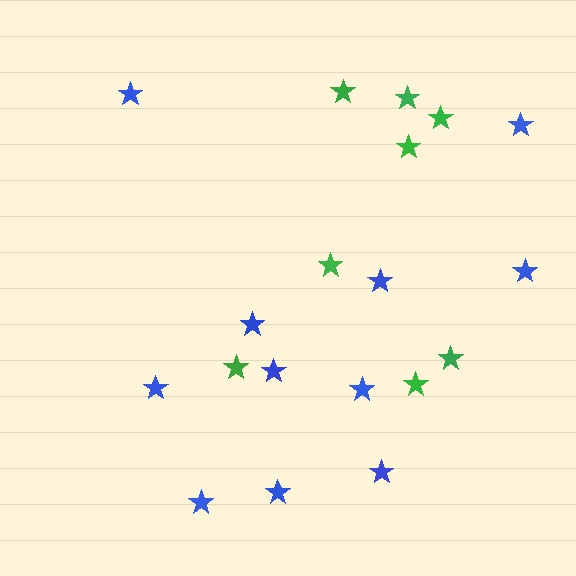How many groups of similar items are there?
There are 2 groups: one group of blue stars (11) and one group of green stars (8).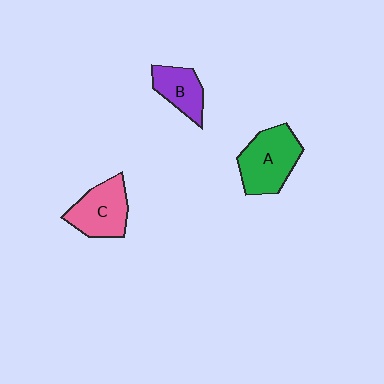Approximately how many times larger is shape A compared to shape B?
Approximately 1.6 times.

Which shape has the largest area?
Shape A (green).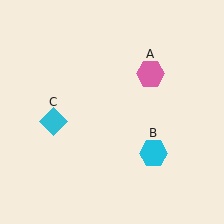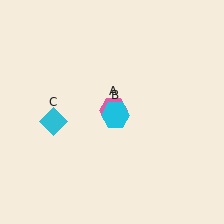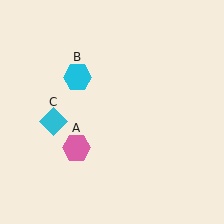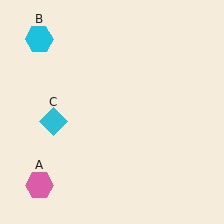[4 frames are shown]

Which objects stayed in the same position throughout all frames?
Cyan diamond (object C) remained stationary.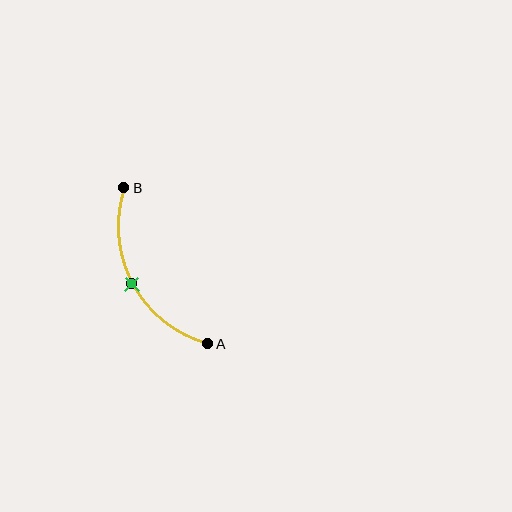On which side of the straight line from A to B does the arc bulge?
The arc bulges to the left of the straight line connecting A and B.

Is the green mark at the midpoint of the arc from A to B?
Yes. The green mark lies on the arc at equal arc-length from both A and B — it is the arc midpoint.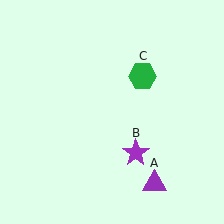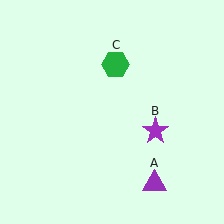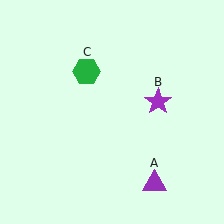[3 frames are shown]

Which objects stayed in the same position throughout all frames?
Purple triangle (object A) remained stationary.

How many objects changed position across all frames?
2 objects changed position: purple star (object B), green hexagon (object C).